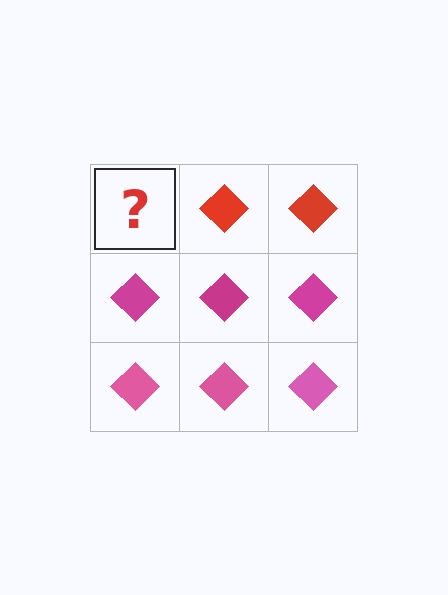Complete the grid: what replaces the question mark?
The question mark should be replaced with a red diamond.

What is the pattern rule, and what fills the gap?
The rule is that each row has a consistent color. The gap should be filled with a red diamond.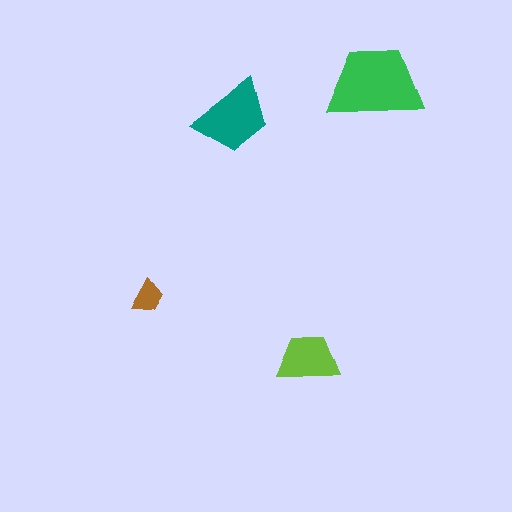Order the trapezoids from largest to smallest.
the green one, the teal one, the lime one, the brown one.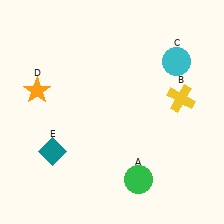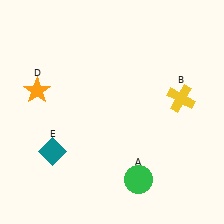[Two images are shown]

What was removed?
The cyan circle (C) was removed in Image 2.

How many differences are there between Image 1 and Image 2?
There is 1 difference between the two images.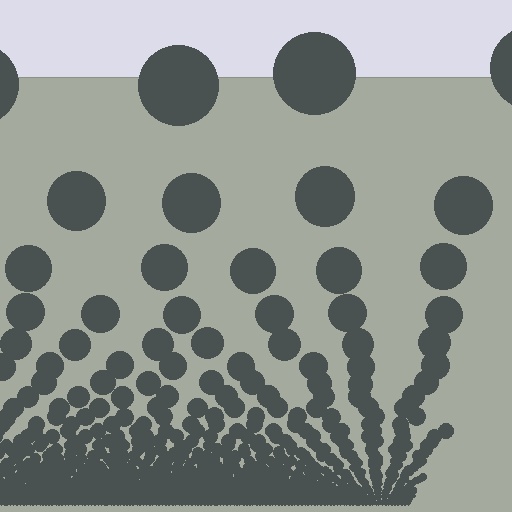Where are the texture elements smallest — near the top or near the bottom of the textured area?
Near the bottom.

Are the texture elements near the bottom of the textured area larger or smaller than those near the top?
Smaller. The gradient is inverted — elements near the bottom are smaller and denser.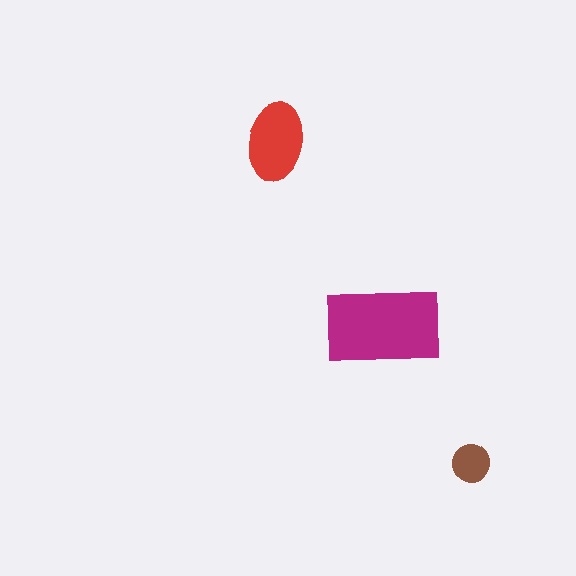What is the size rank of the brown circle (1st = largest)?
3rd.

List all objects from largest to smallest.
The magenta rectangle, the red ellipse, the brown circle.